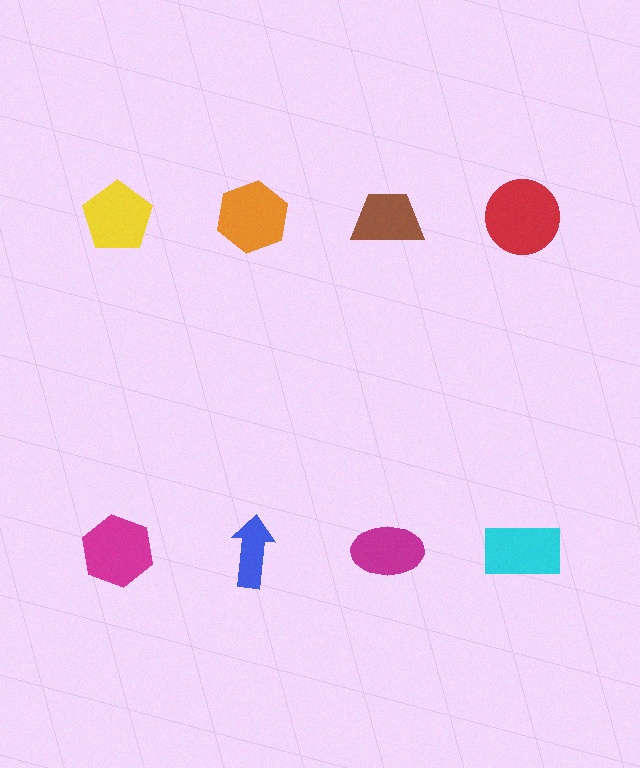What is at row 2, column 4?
A cyan rectangle.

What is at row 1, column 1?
A yellow pentagon.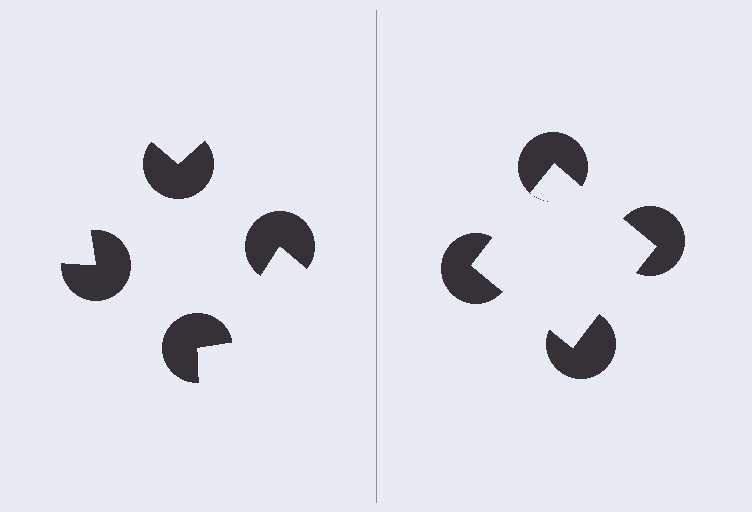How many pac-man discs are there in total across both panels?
8 — 4 on each side.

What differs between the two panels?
The pac-man discs are positioned identically on both sides; only the wedge orientations differ. On the right they align to a square; on the left they are misaligned.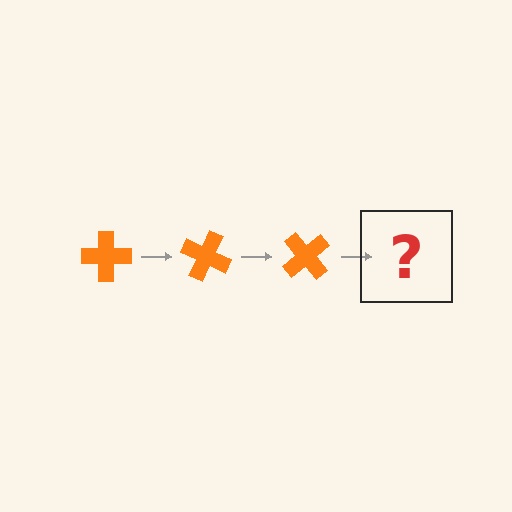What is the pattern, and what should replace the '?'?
The pattern is that the cross rotates 25 degrees each step. The '?' should be an orange cross rotated 75 degrees.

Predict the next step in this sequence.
The next step is an orange cross rotated 75 degrees.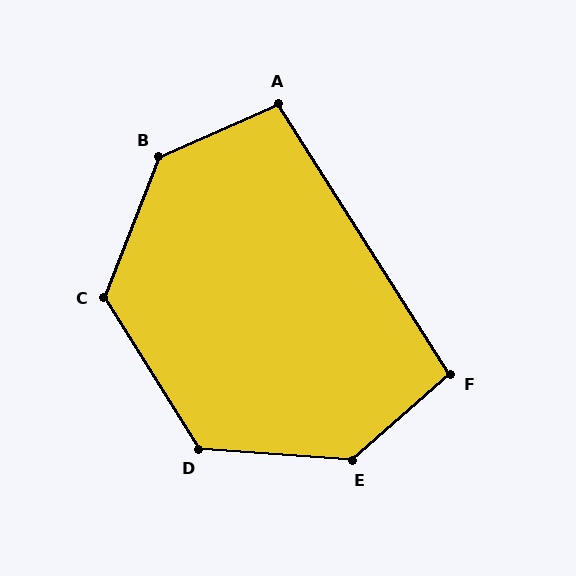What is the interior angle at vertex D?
Approximately 126 degrees (obtuse).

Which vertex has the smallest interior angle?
F, at approximately 99 degrees.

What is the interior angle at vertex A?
Approximately 99 degrees (obtuse).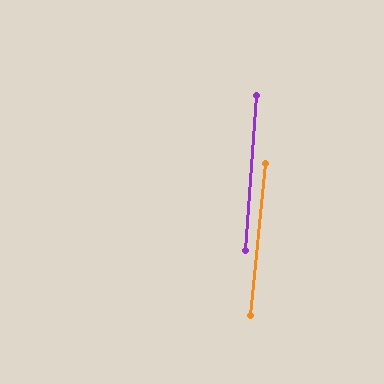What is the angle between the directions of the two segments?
Approximately 2 degrees.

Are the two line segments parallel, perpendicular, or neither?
Parallel — their directions differ by only 1.6°.